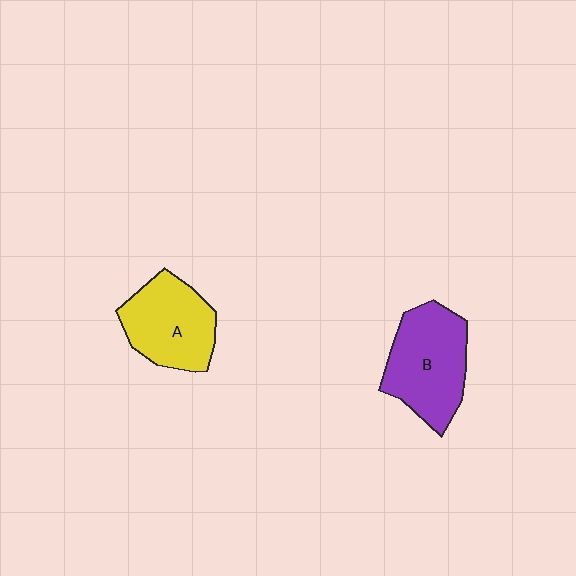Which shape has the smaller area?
Shape A (yellow).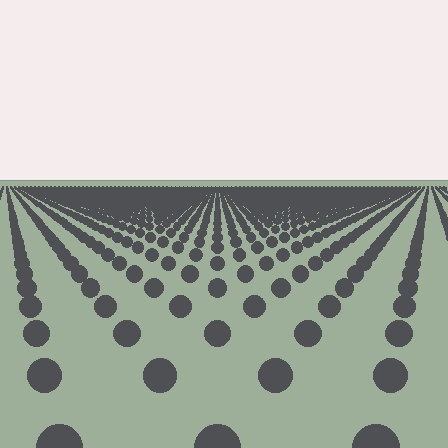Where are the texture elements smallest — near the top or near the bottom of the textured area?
Near the top.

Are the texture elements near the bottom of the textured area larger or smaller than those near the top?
Larger. Near the bottom, elements are closer to the viewer and appear at a bigger on-screen size.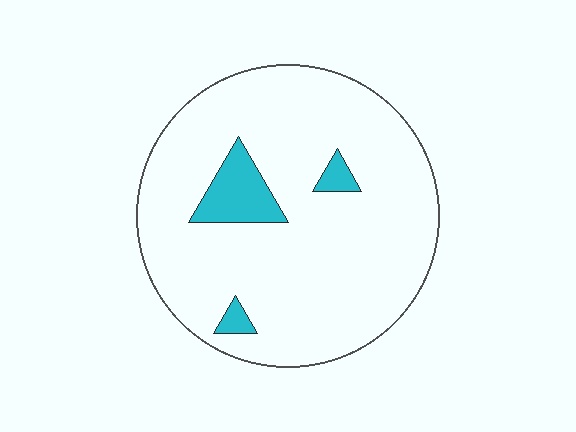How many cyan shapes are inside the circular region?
3.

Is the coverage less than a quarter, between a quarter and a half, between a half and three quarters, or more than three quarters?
Less than a quarter.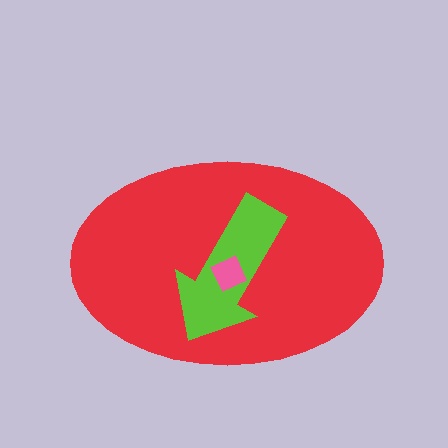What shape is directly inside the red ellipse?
The lime arrow.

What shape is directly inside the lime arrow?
The pink diamond.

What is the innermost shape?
The pink diamond.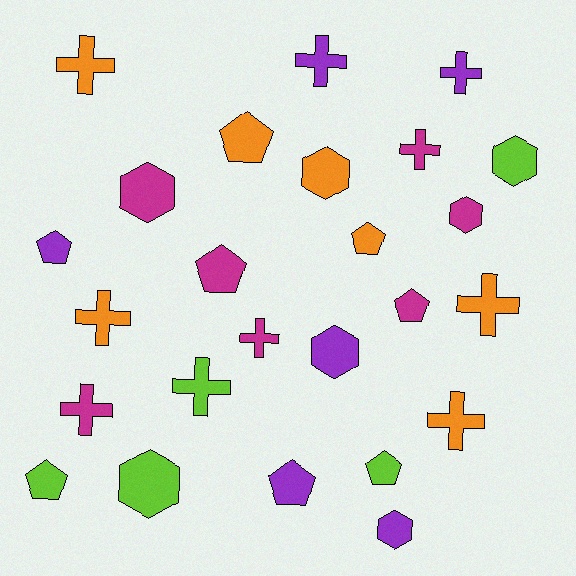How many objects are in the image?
There are 25 objects.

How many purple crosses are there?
There are 2 purple crosses.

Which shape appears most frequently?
Cross, with 10 objects.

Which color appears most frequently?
Orange, with 7 objects.